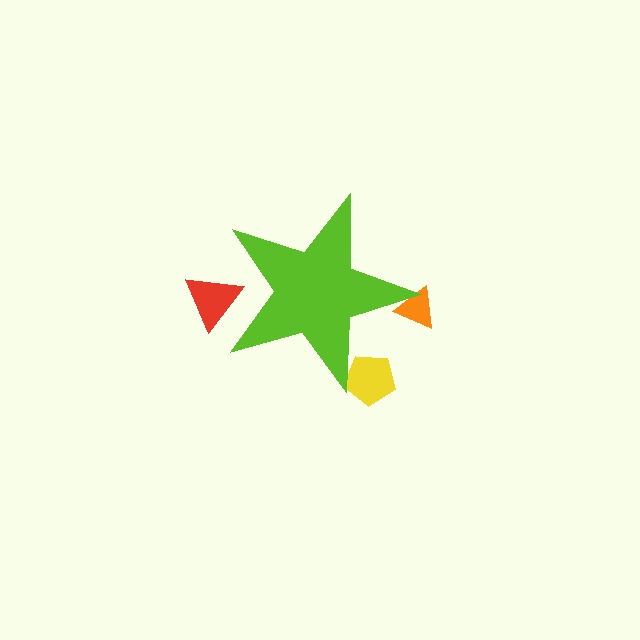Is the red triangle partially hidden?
Yes, the red triangle is partially hidden behind the lime star.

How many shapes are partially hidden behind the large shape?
3 shapes are partially hidden.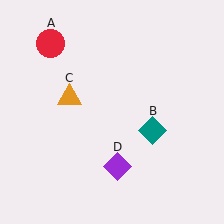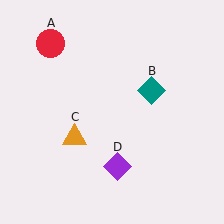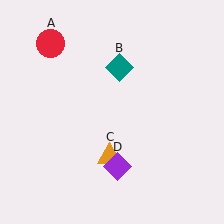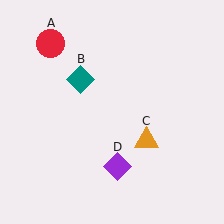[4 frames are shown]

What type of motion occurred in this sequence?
The teal diamond (object B), orange triangle (object C) rotated counterclockwise around the center of the scene.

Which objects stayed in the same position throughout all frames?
Red circle (object A) and purple diamond (object D) remained stationary.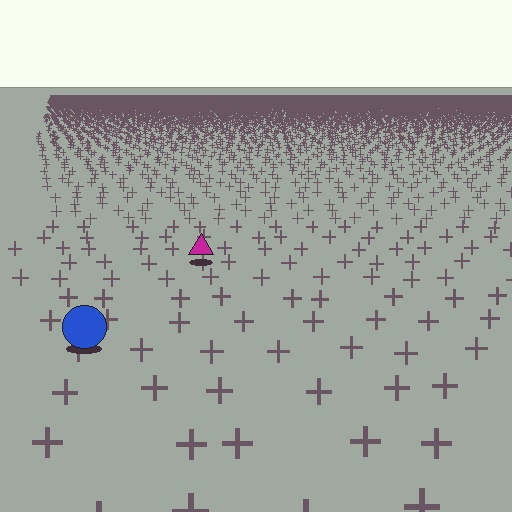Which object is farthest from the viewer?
The magenta triangle is farthest from the viewer. It appears smaller and the ground texture around it is denser.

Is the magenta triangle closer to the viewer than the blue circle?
No. The blue circle is closer — you can tell from the texture gradient: the ground texture is coarser near it.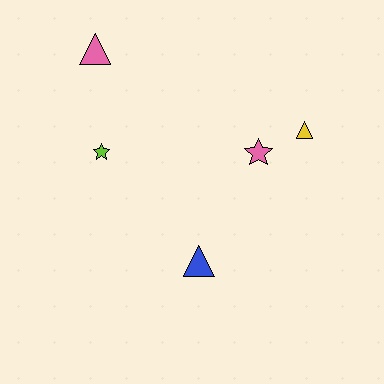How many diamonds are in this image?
There are no diamonds.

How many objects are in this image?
There are 5 objects.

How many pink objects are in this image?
There are 2 pink objects.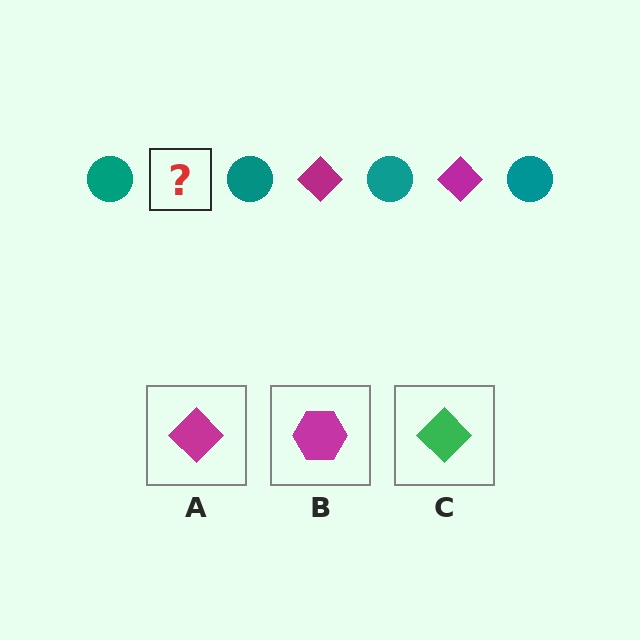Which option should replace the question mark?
Option A.